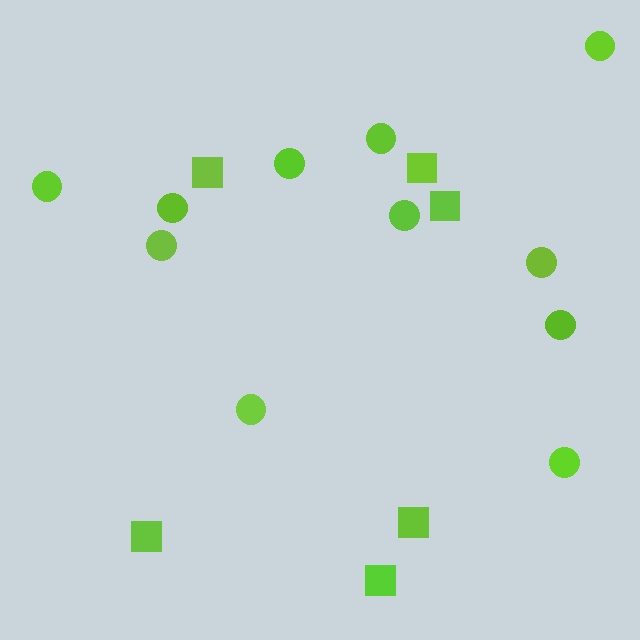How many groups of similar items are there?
There are 2 groups: one group of circles (11) and one group of squares (6).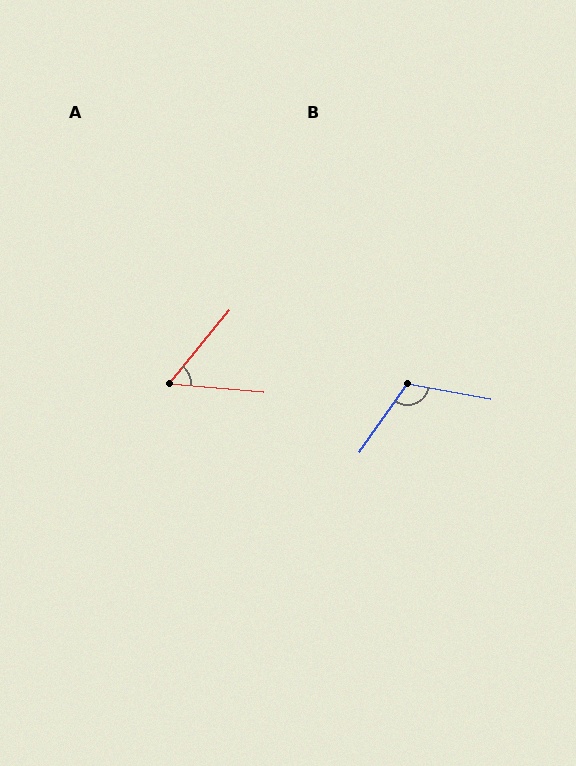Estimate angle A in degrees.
Approximately 56 degrees.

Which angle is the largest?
B, at approximately 114 degrees.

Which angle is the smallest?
A, at approximately 56 degrees.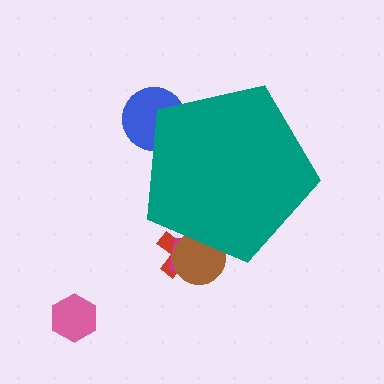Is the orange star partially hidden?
Yes, the orange star is partially hidden behind the teal pentagon.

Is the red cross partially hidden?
Yes, the red cross is partially hidden behind the teal pentagon.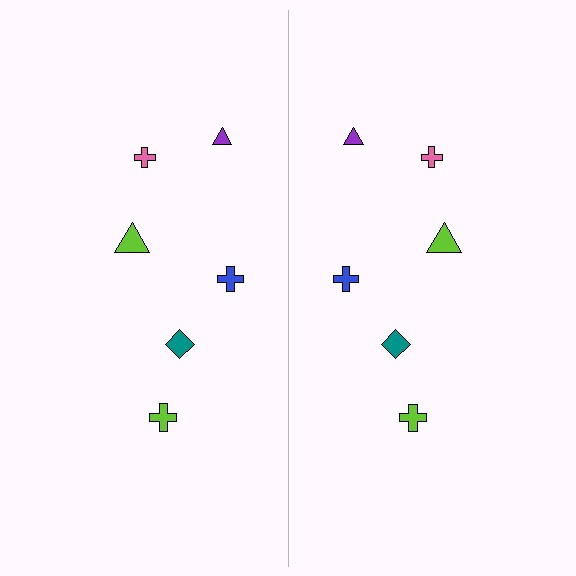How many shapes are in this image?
There are 12 shapes in this image.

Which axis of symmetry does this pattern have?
The pattern has a vertical axis of symmetry running through the center of the image.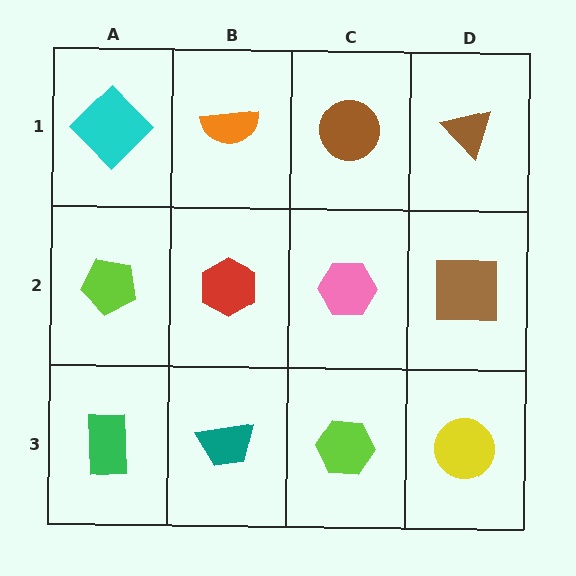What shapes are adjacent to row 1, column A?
A lime pentagon (row 2, column A), an orange semicircle (row 1, column B).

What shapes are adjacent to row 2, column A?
A cyan diamond (row 1, column A), a green rectangle (row 3, column A), a red hexagon (row 2, column B).